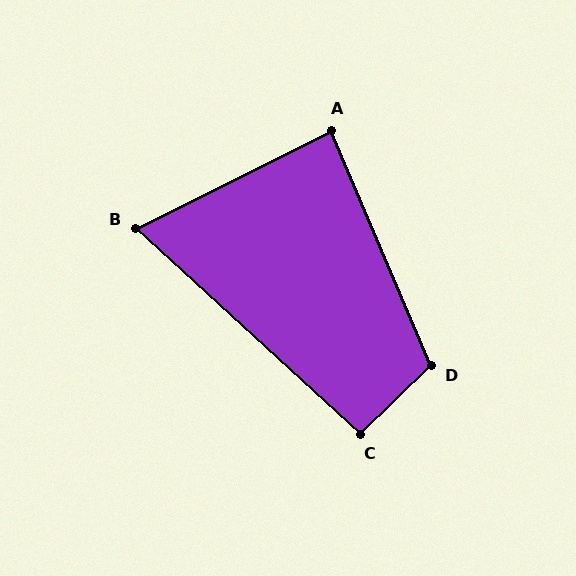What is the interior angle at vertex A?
Approximately 87 degrees (approximately right).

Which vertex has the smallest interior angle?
B, at approximately 69 degrees.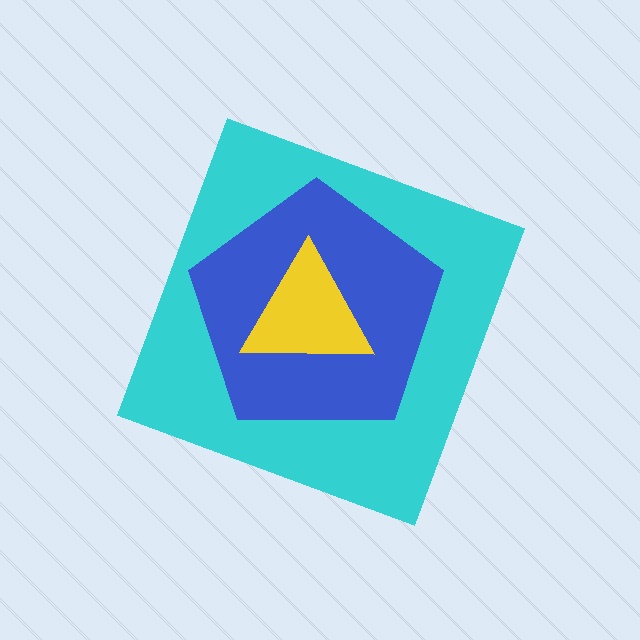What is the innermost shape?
The yellow triangle.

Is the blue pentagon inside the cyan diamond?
Yes.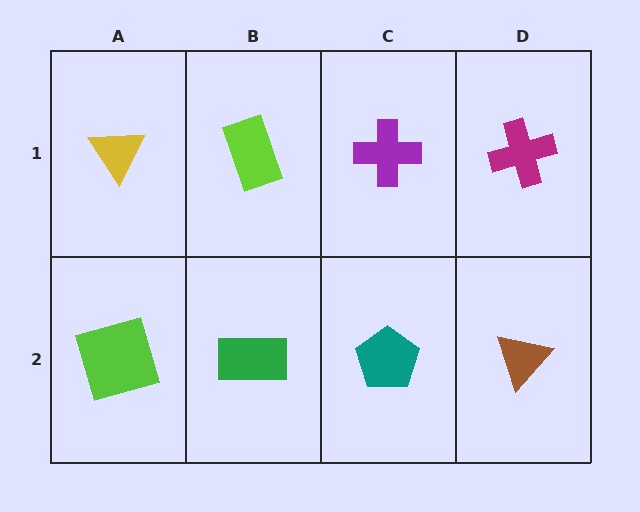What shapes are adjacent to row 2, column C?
A purple cross (row 1, column C), a green rectangle (row 2, column B), a brown triangle (row 2, column D).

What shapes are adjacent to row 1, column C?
A teal pentagon (row 2, column C), a lime rectangle (row 1, column B), a magenta cross (row 1, column D).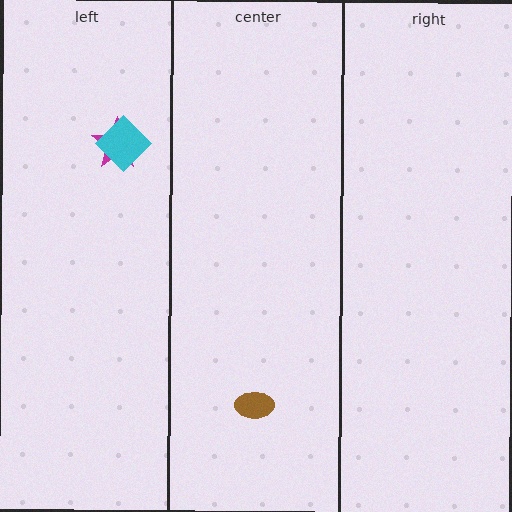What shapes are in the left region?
The magenta star, the cyan diamond.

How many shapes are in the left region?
2.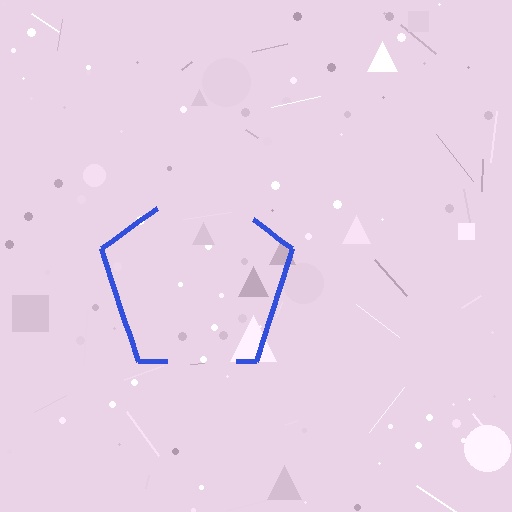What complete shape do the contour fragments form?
The contour fragments form a pentagon.